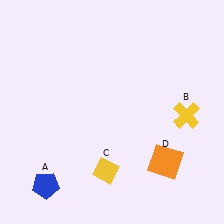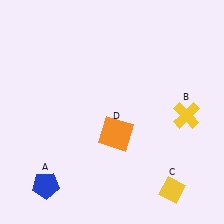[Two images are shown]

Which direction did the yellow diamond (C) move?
The yellow diamond (C) moved right.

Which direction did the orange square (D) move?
The orange square (D) moved left.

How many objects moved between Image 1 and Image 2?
2 objects moved between the two images.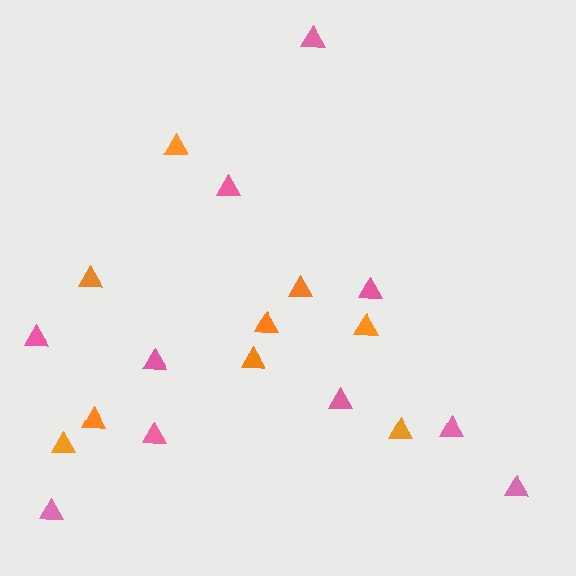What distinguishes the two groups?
There are 2 groups: one group of pink triangles (10) and one group of orange triangles (9).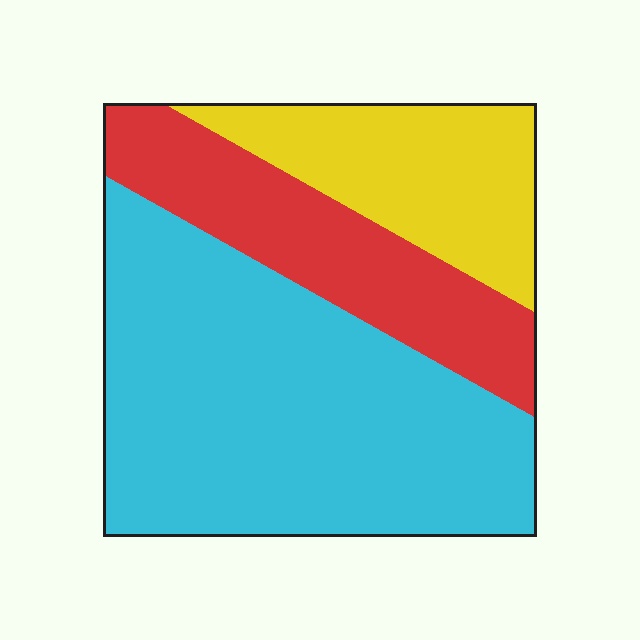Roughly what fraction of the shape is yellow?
Yellow takes up about one fifth (1/5) of the shape.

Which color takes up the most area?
Cyan, at roughly 55%.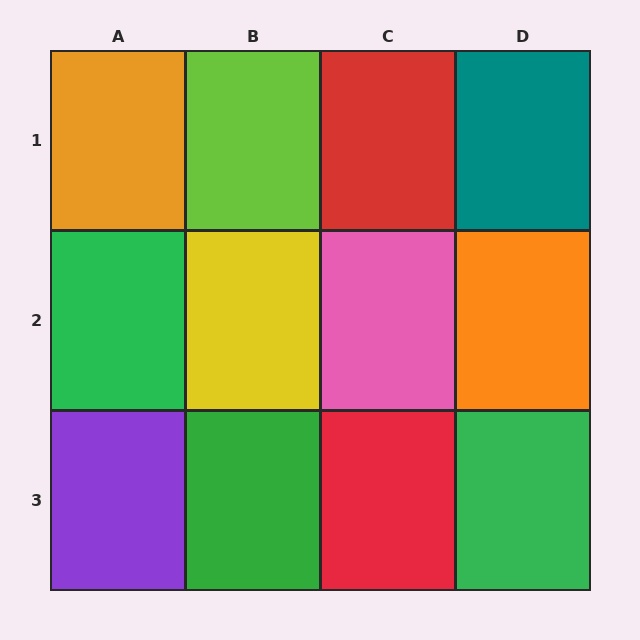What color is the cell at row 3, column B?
Green.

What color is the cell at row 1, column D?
Teal.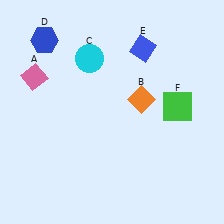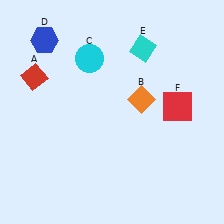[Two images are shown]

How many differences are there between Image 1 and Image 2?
There are 3 differences between the two images.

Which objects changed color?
A changed from pink to red. E changed from blue to cyan. F changed from green to red.